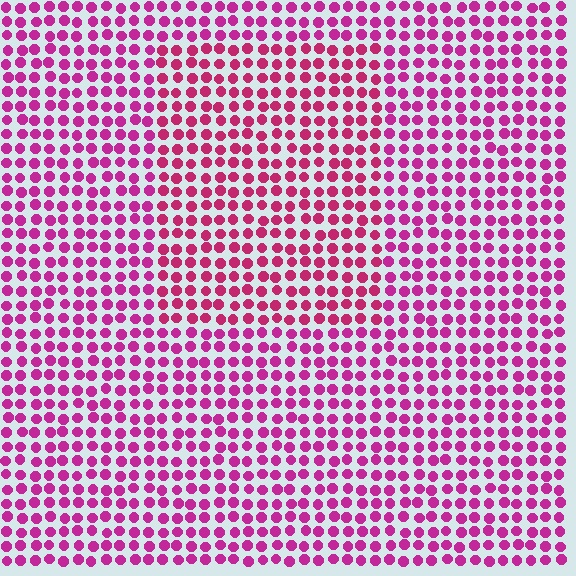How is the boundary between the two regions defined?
The boundary is defined purely by a slight shift in hue (about 17 degrees). Spacing, size, and orientation are identical on both sides.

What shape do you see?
I see a rectangle.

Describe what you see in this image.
The image is filled with small magenta elements in a uniform arrangement. A rectangle-shaped region is visible where the elements are tinted to a slightly different hue, forming a subtle color boundary.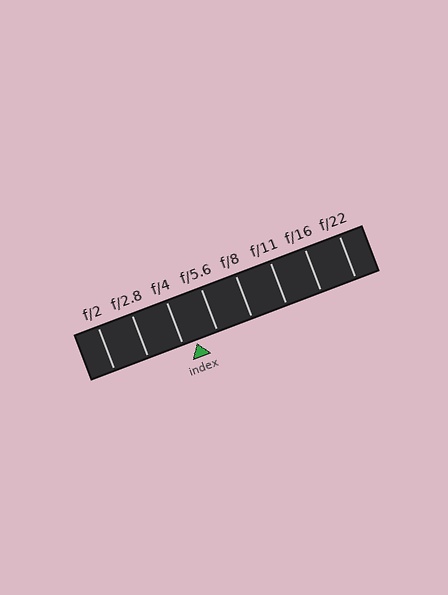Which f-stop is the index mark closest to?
The index mark is closest to f/4.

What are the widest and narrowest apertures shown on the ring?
The widest aperture shown is f/2 and the narrowest is f/22.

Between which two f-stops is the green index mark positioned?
The index mark is between f/4 and f/5.6.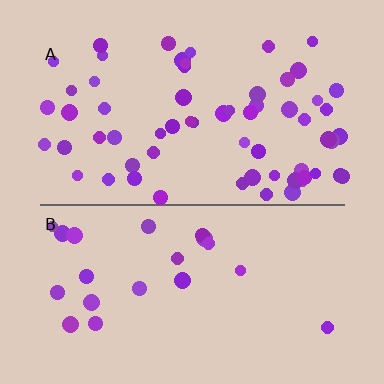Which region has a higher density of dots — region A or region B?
A (the top).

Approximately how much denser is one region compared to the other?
Approximately 2.9× — region A over region B.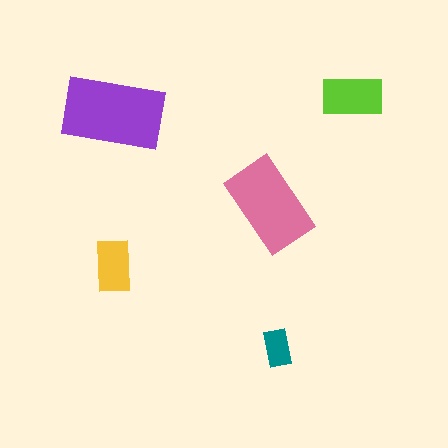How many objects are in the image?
There are 5 objects in the image.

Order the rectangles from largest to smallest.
the purple one, the pink one, the lime one, the yellow one, the teal one.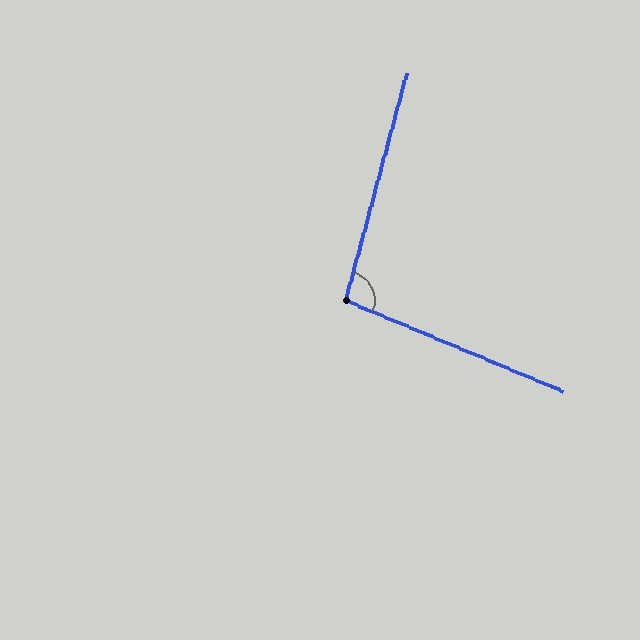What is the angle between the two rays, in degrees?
Approximately 98 degrees.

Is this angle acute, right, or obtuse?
It is obtuse.